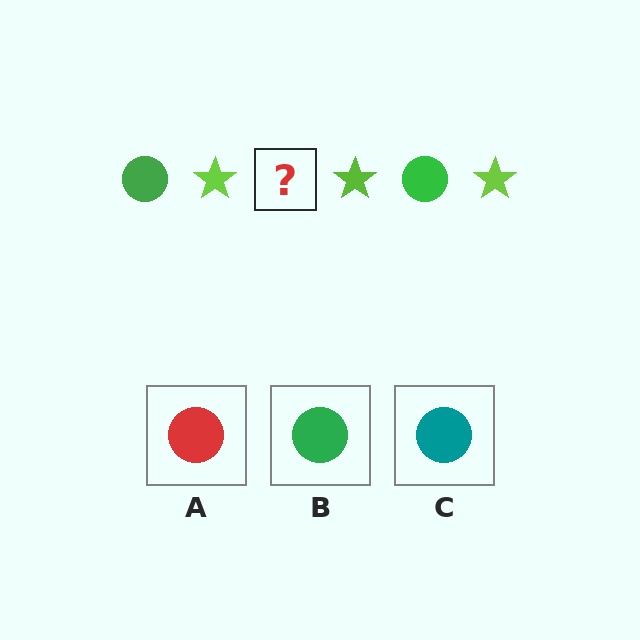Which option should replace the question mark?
Option B.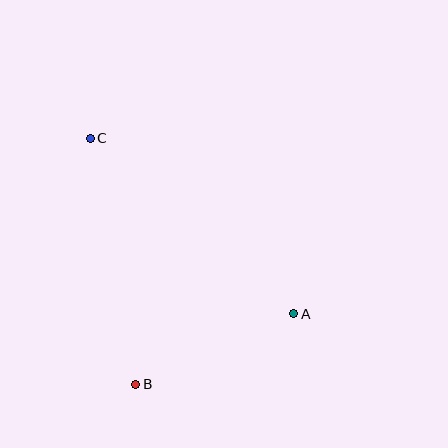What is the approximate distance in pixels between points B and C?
The distance between B and C is approximately 250 pixels.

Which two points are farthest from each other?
Points A and C are farthest from each other.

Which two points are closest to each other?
Points A and B are closest to each other.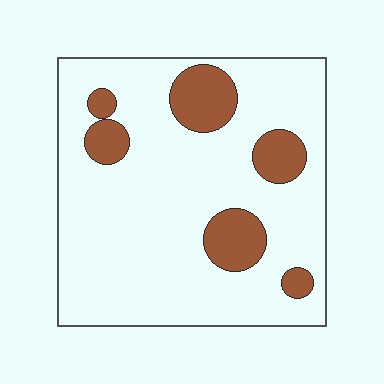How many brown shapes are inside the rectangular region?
6.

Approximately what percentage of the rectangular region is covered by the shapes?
Approximately 15%.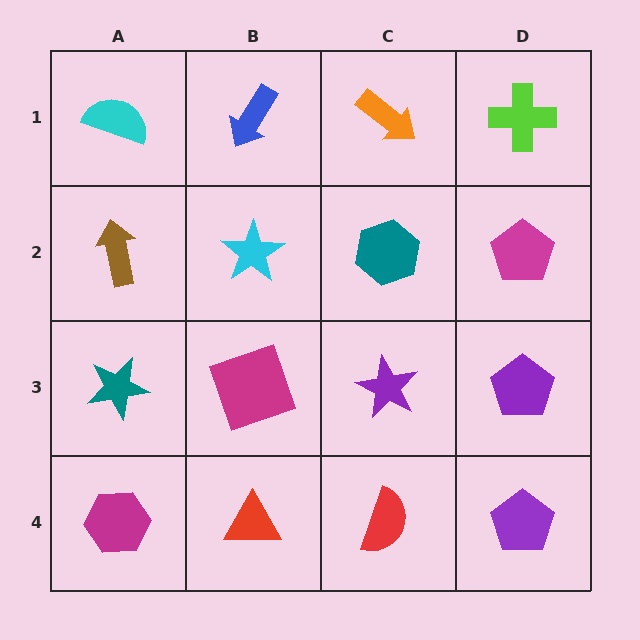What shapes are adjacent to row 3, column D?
A magenta pentagon (row 2, column D), a purple pentagon (row 4, column D), a purple star (row 3, column C).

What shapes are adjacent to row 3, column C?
A teal hexagon (row 2, column C), a red semicircle (row 4, column C), a magenta square (row 3, column B), a purple pentagon (row 3, column D).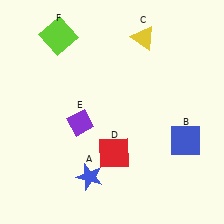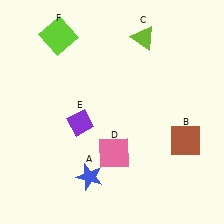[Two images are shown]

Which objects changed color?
B changed from blue to brown. C changed from yellow to lime. D changed from red to pink.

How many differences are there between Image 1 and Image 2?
There are 3 differences between the two images.